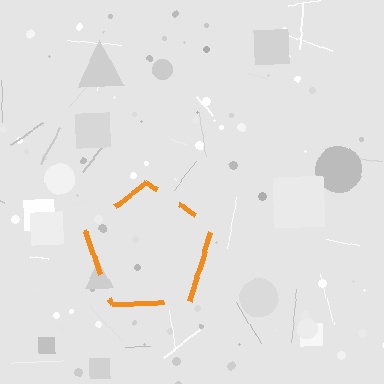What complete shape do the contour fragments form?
The contour fragments form a pentagon.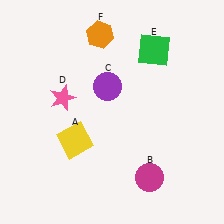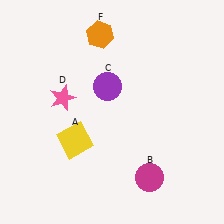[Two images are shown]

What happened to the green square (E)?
The green square (E) was removed in Image 2. It was in the top-right area of Image 1.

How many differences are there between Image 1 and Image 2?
There is 1 difference between the two images.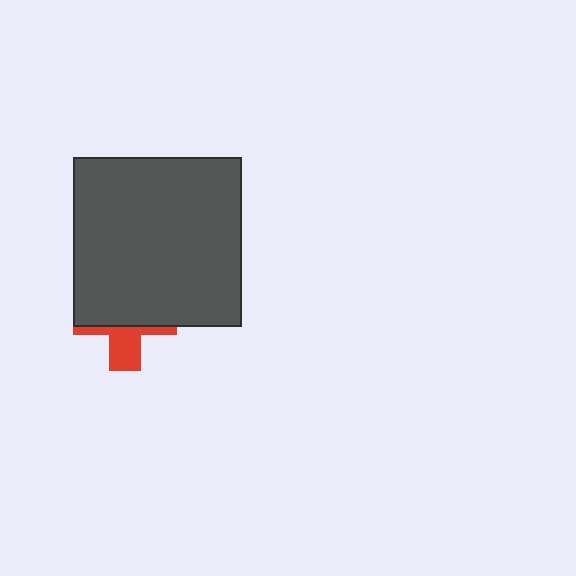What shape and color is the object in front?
The object in front is a dark gray square.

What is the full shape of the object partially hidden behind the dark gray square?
The partially hidden object is a red cross.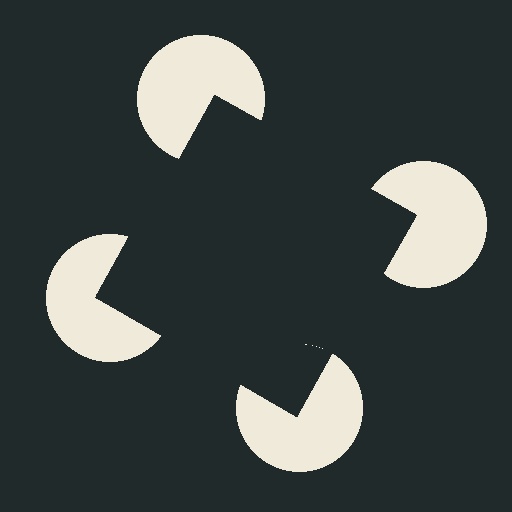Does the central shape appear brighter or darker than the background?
It typically appears slightly darker than the background, even though no actual brightness change is drawn.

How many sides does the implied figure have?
4 sides.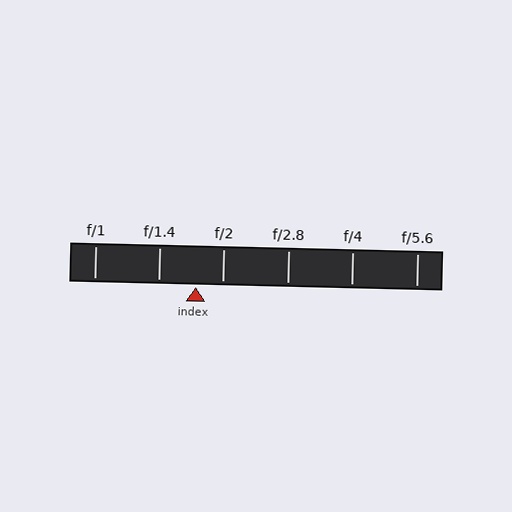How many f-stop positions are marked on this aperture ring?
There are 6 f-stop positions marked.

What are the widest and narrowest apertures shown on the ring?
The widest aperture shown is f/1 and the narrowest is f/5.6.